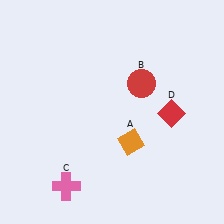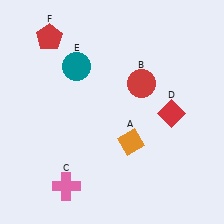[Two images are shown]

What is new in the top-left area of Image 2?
A red pentagon (F) was added in the top-left area of Image 2.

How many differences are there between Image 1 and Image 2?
There are 2 differences between the two images.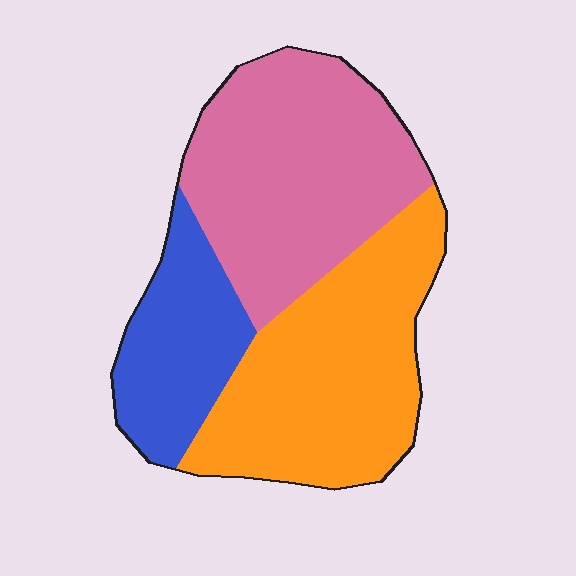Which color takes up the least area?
Blue, at roughly 20%.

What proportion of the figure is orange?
Orange covers about 40% of the figure.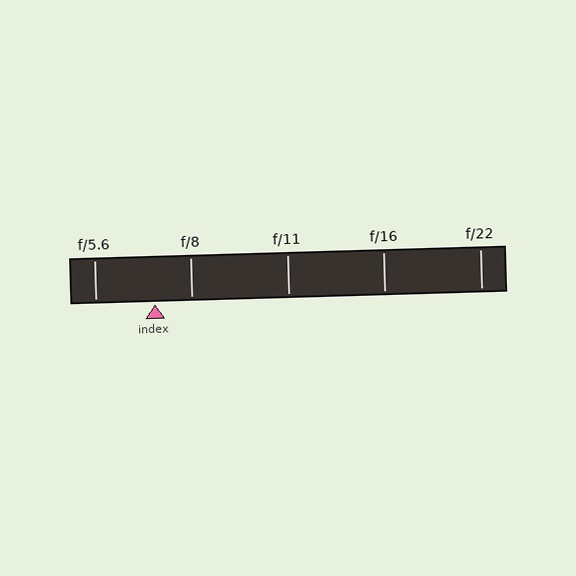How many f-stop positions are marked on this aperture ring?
There are 5 f-stop positions marked.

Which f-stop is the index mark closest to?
The index mark is closest to f/8.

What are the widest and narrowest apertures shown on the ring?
The widest aperture shown is f/5.6 and the narrowest is f/22.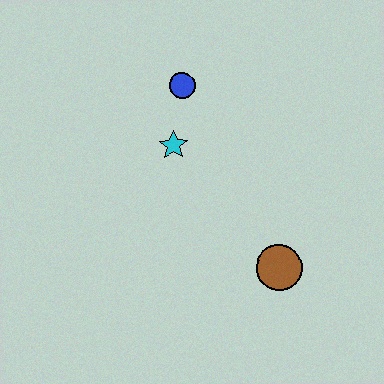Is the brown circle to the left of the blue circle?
No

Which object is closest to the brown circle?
The cyan star is closest to the brown circle.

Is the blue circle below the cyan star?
No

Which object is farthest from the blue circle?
The brown circle is farthest from the blue circle.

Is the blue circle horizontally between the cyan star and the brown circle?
Yes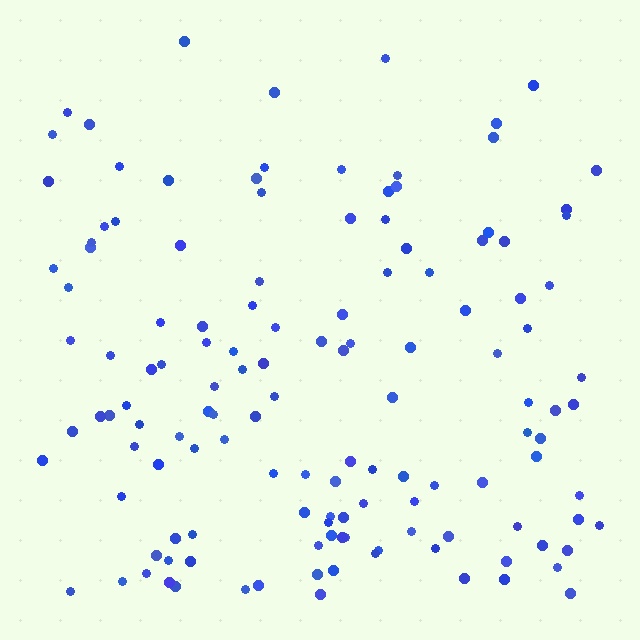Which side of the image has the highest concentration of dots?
The bottom.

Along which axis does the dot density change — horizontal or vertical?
Vertical.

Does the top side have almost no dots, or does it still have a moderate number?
Still a moderate number, just noticeably fewer than the bottom.